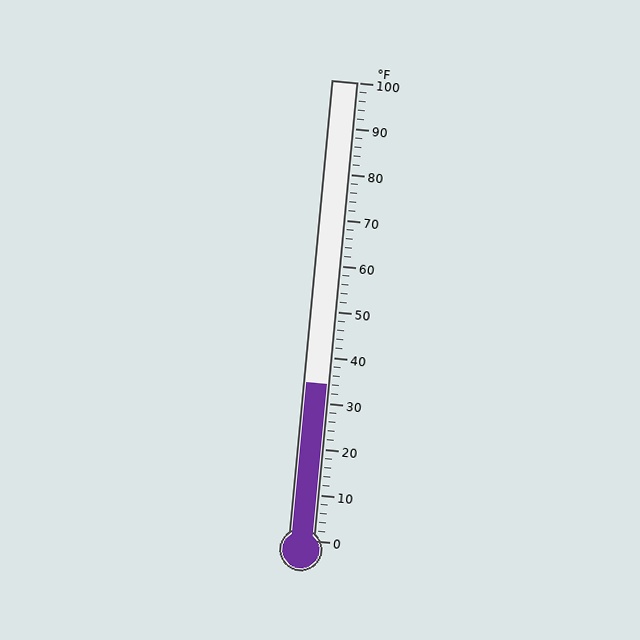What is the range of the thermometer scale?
The thermometer scale ranges from 0°F to 100°F.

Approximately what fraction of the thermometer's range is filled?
The thermometer is filled to approximately 35% of its range.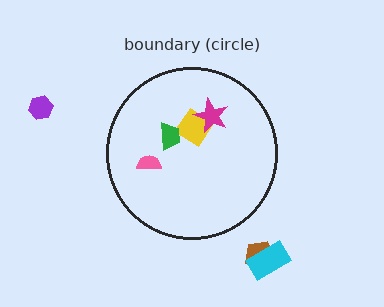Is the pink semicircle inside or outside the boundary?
Inside.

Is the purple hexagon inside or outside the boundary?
Outside.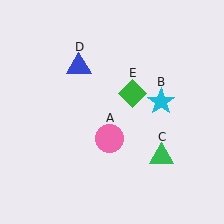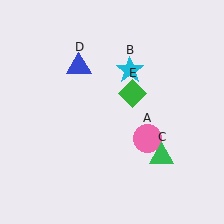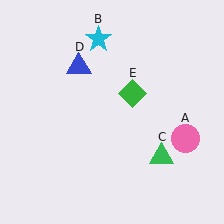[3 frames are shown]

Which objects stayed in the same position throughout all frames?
Green triangle (object C) and blue triangle (object D) and green diamond (object E) remained stationary.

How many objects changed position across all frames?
2 objects changed position: pink circle (object A), cyan star (object B).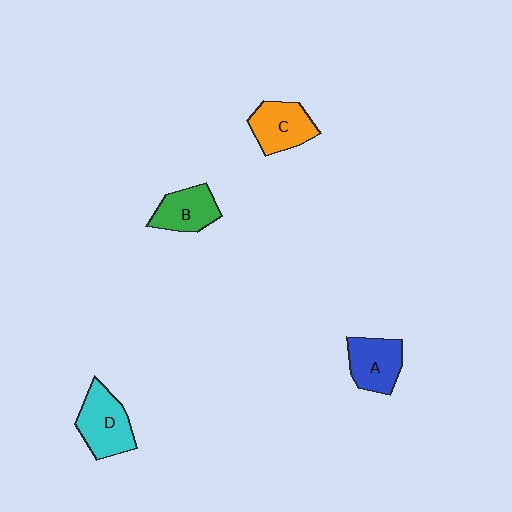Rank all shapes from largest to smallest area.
From largest to smallest: D (cyan), C (orange), A (blue), B (green).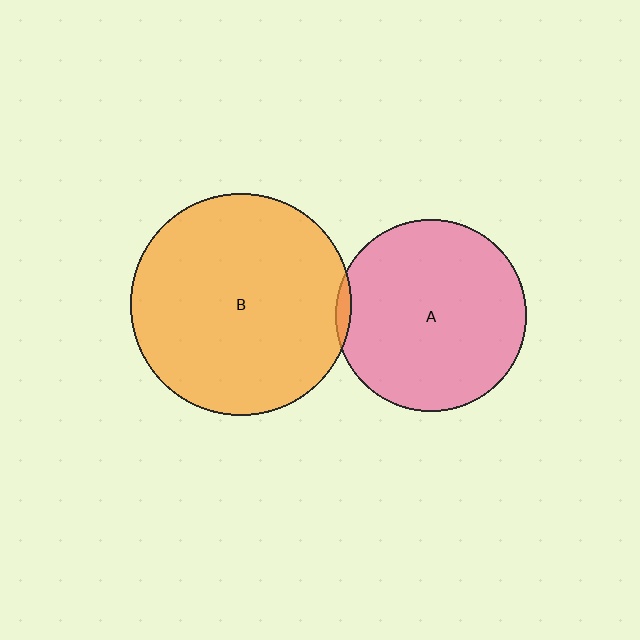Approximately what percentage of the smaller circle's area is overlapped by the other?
Approximately 5%.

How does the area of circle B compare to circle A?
Approximately 1.3 times.